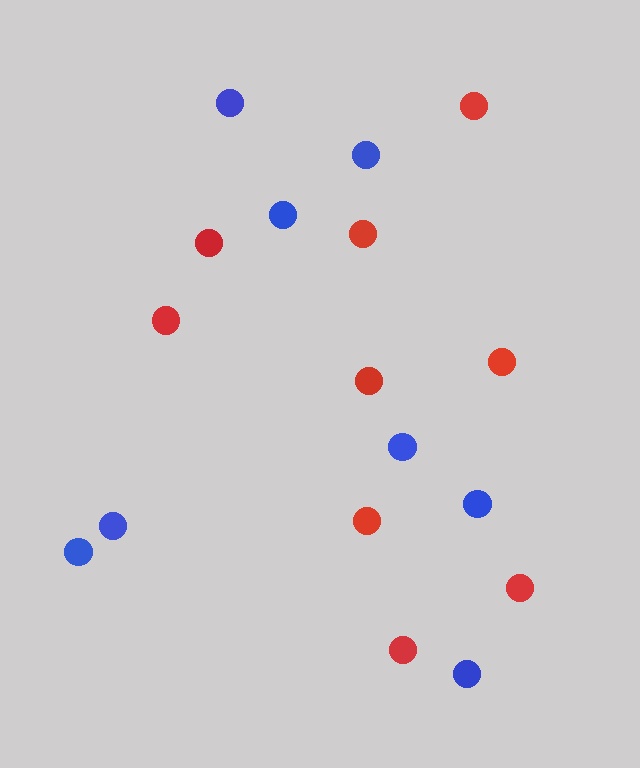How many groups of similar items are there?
There are 2 groups: one group of blue circles (8) and one group of red circles (9).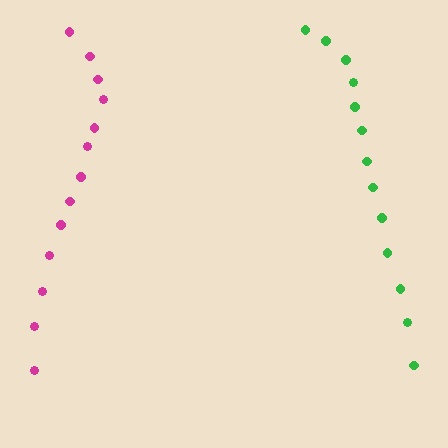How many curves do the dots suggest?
There are 2 distinct paths.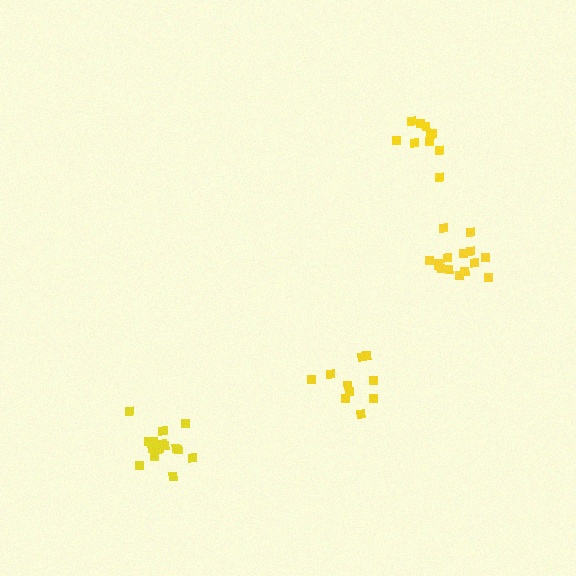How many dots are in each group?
Group 1: 15 dots, Group 2: 10 dots, Group 3: 15 dots, Group 4: 10 dots (50 total).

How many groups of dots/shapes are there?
There are 4 groups.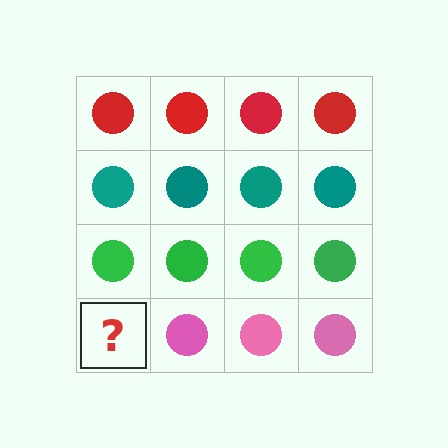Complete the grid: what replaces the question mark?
The question mark should be replaced with a pink circle.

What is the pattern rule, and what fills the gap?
The rule is that each row has a consistent color. The gap should be filled with a pink circle.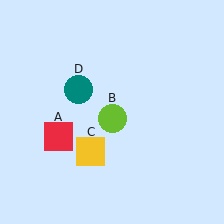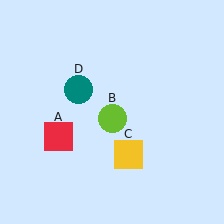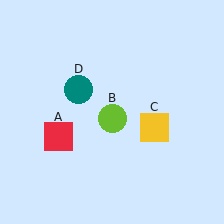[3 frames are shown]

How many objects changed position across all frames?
1 object changed position: yellow square (object C).